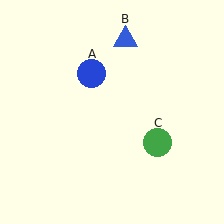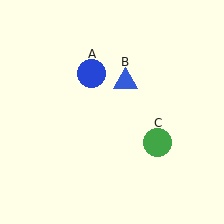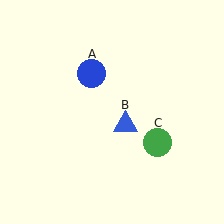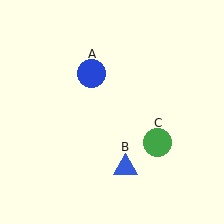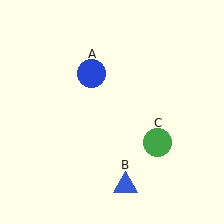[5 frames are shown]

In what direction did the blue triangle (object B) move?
The blue triangle (object B) moved down.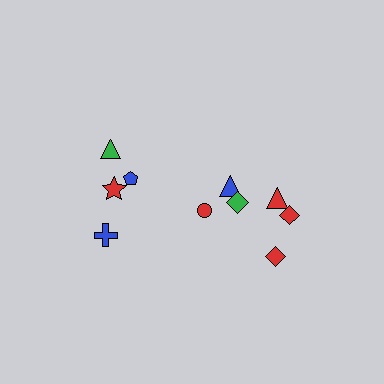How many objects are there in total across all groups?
There are 10 objects.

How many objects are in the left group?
There are 4 objects.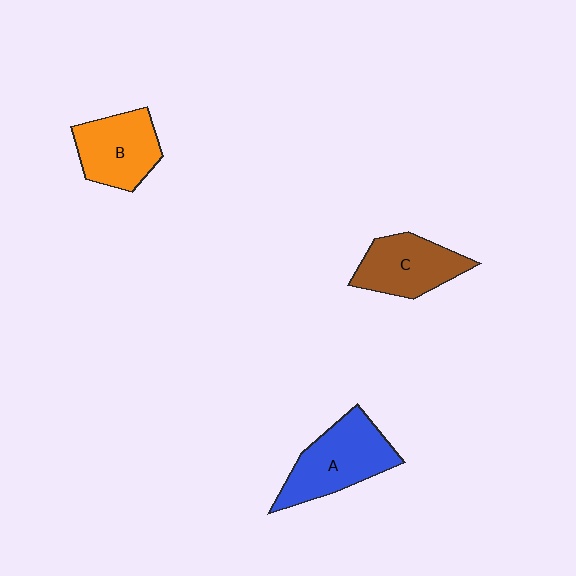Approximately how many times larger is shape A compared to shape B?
Approximately 1.2 times.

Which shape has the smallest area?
Shape C (brown).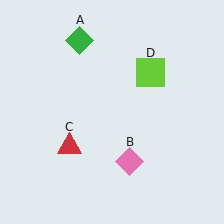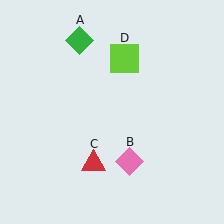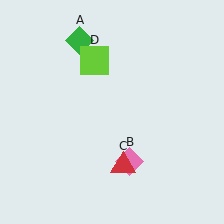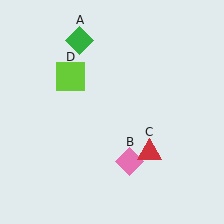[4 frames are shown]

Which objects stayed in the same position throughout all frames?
Green diamond (object A) and pink diamond (object B) remained stationary.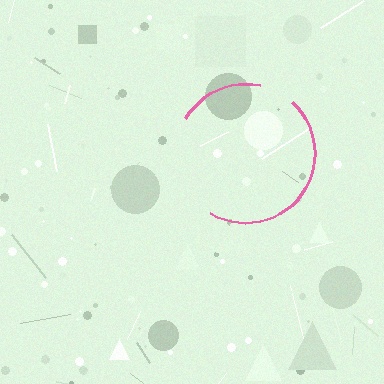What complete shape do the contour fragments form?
The contour fragments form a circle.